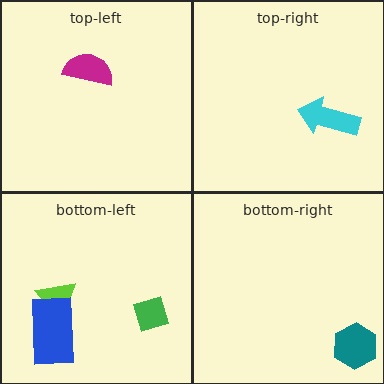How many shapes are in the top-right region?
1.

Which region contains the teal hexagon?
The bottom-right region.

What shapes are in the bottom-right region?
The teal hexagon.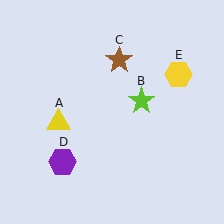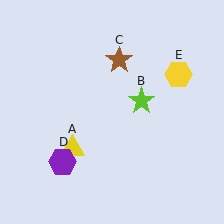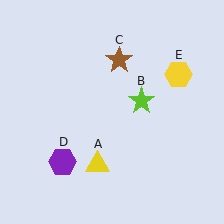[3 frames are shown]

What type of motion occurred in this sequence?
The yellow triangle (object A) rotated counterclockwise around the center of the scene.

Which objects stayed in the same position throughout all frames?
Lime star (object B) and brown star (object C) and purple hexagon (object D) and yellow hexagon (object E) remained stationary.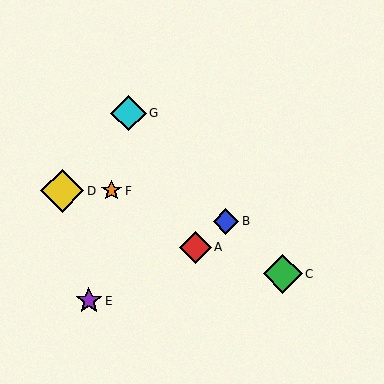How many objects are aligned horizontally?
2 objects (D, F) are aligned horizontally.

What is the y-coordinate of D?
Object D is at y≈191.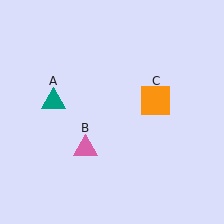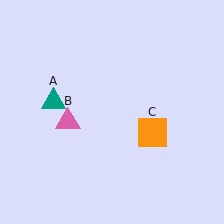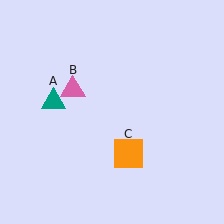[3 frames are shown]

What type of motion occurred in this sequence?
The pink triangle (object B), orange square (object C) rotated clockwise around the center of the scene.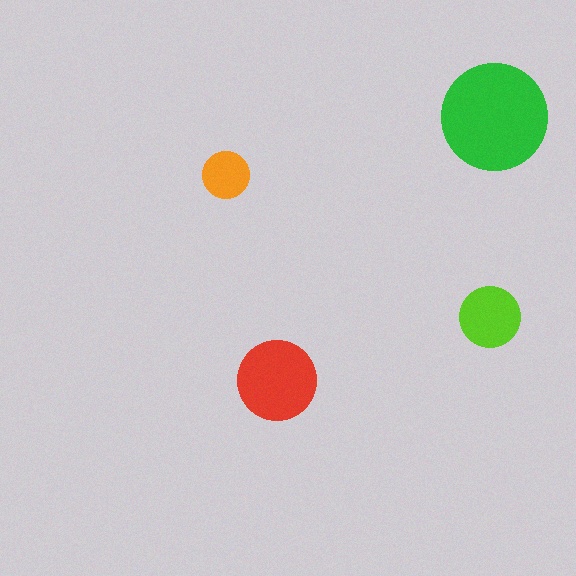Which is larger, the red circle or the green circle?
The green one.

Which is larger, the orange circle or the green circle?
The green one.